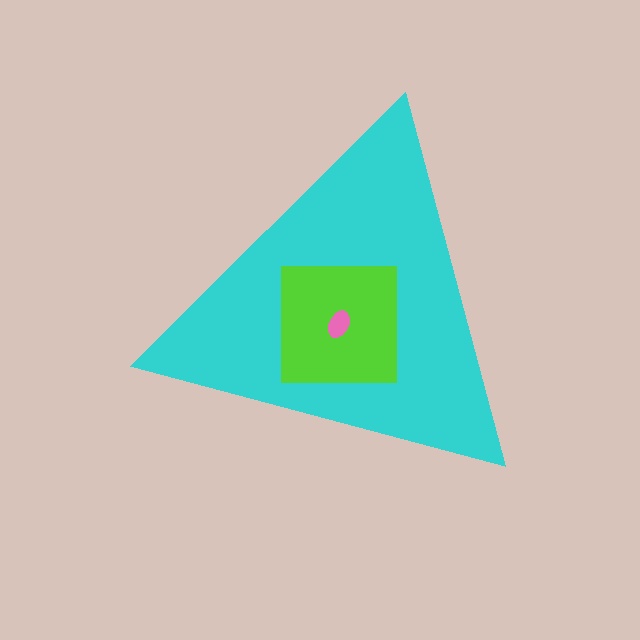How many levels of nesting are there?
3.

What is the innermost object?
The pink ellipse.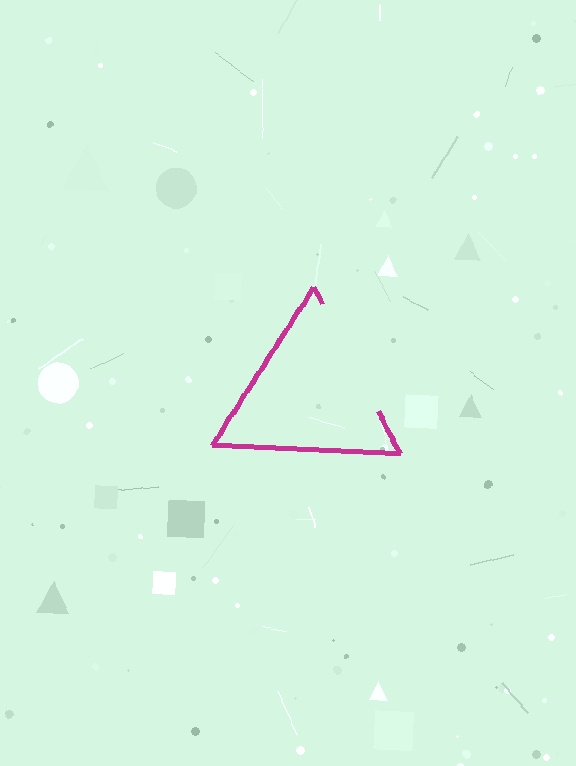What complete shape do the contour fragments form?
The contour fragments form a triangle.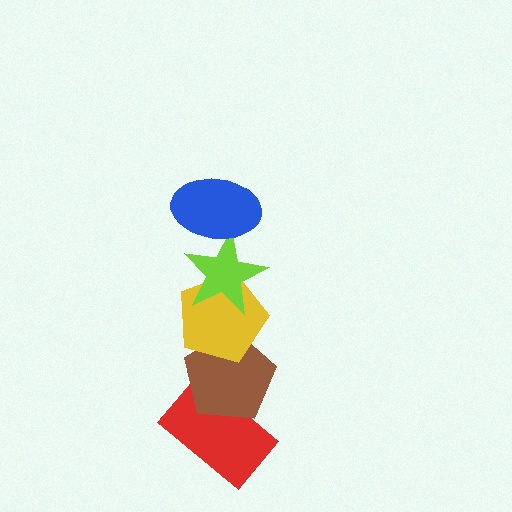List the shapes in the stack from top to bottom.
From top to bottom: the blue ellipse, the lime star, the yellow pentagon, the brown pentagon, the red rectangle.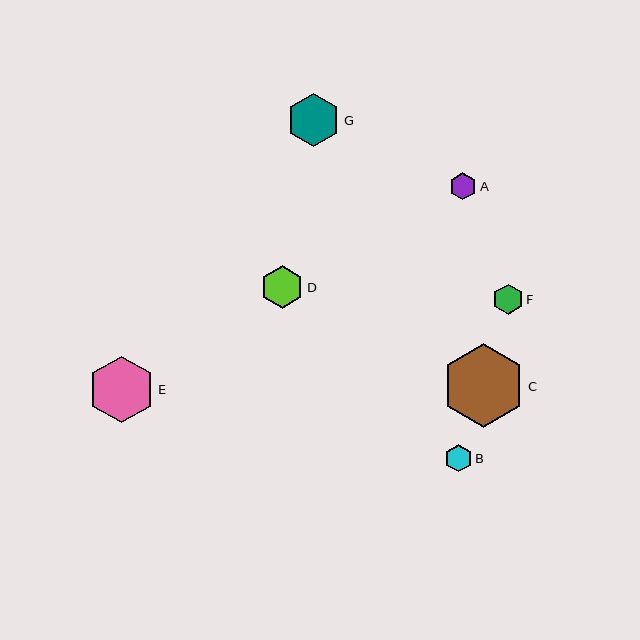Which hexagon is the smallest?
Hexagon A is the smallest with a size of approximately 27 pixels.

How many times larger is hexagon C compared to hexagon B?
Hexagon C is approximately 3.1 times the size of hexagon B.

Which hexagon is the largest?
Hexagon C is the largest with a size of approximately 84 pixels.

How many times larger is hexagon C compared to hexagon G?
Hexagon C is approximately 1.6 times the size of hexagon G.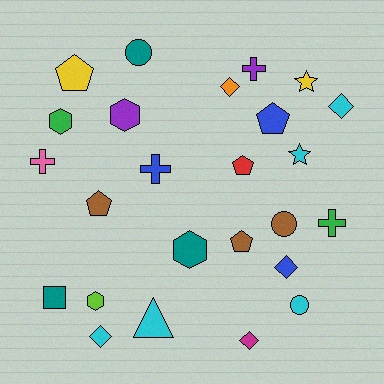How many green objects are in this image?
There are 2 green objects.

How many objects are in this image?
There are 25 objects.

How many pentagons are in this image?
There are 5 pentagons.